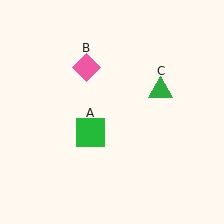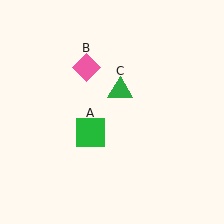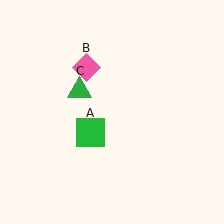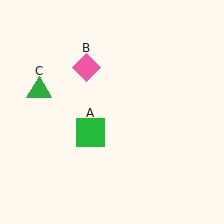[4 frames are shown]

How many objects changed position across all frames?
1 object changed position: green triangle (object C).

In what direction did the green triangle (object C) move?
The green triangle (object C) moved left.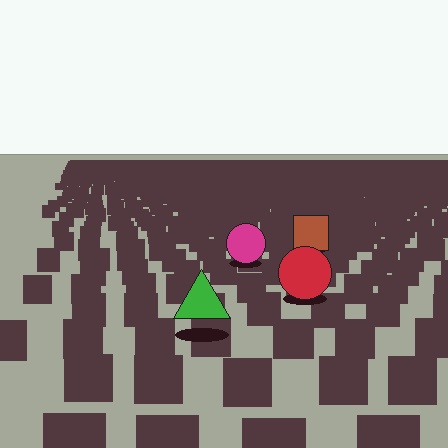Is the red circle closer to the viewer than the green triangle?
No. The green triangle is closer — you can tell from the texture gradient: the ground texture is coarser near it.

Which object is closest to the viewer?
The green triangle is closest. The texture marks near it are larger and more spread out.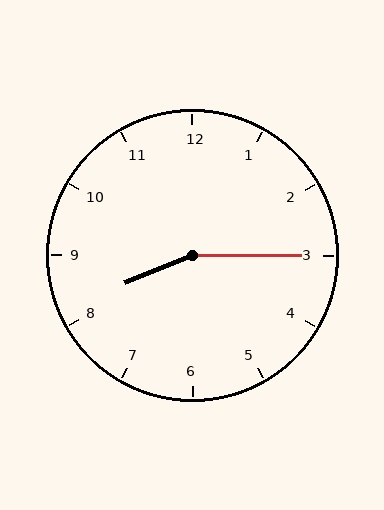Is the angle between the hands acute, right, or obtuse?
It is obtuse.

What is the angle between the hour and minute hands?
Approximately 158 degrees.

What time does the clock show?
8:15.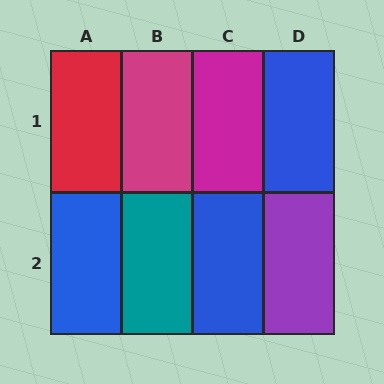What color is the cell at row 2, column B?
Teal.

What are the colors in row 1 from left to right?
Red, magenta, magenta, blue.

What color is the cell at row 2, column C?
Blue.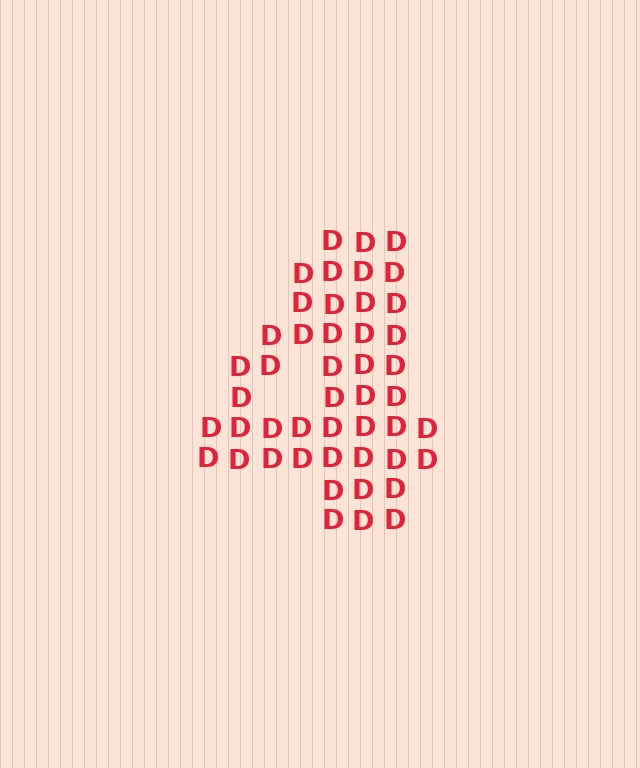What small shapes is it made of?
It is made of small letter D's.